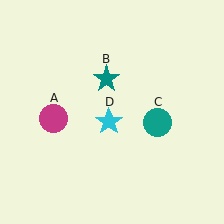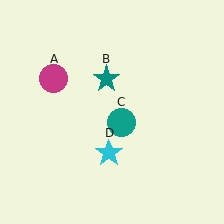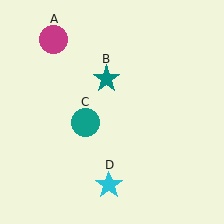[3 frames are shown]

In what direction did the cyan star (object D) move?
The cyan star (object D) moved down.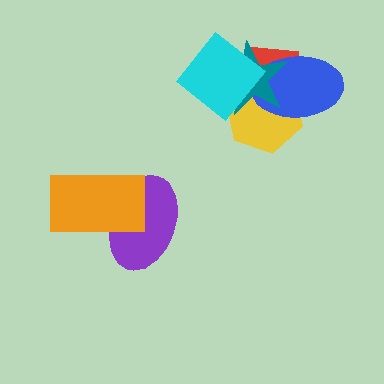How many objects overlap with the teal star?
4 objects overlap with the teal star.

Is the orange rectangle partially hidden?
No, no other shape covers it.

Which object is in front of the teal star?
The cyan diamond is in front of the teal star.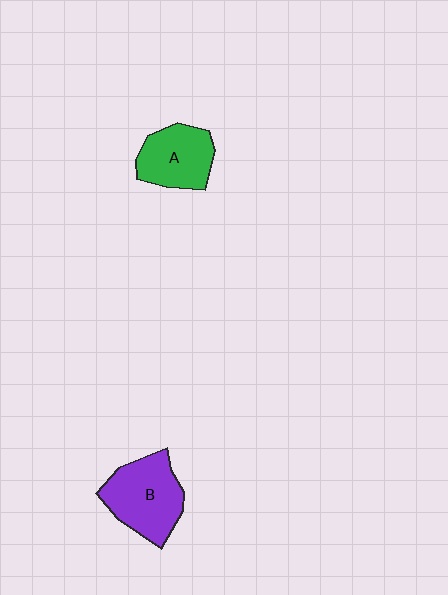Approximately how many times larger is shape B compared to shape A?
Approximately 1.2 times.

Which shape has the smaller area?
Shape A (green).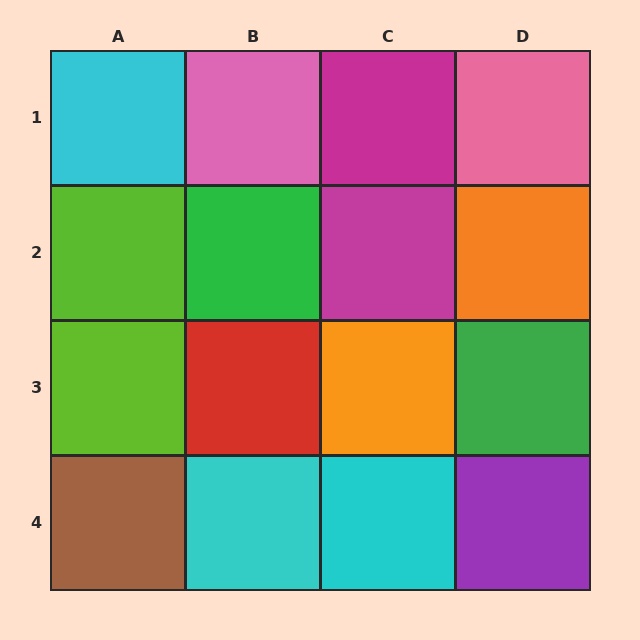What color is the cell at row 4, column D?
Purple.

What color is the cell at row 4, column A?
Brown.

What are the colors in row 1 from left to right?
Cyan, pink, magenta, pink.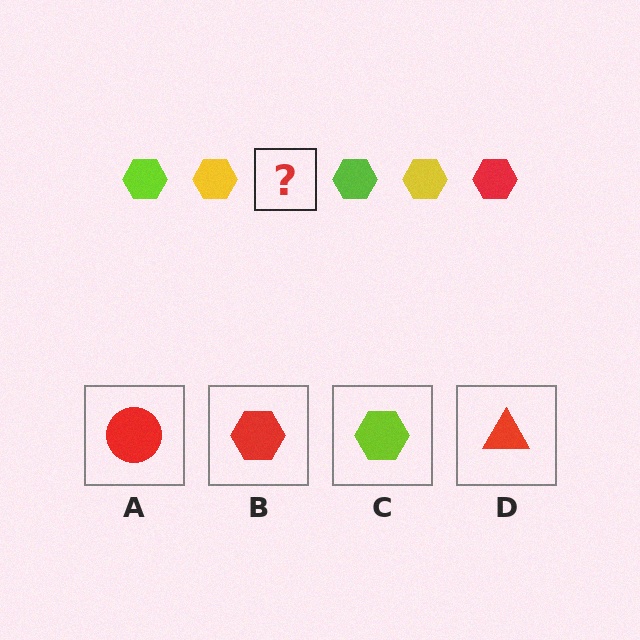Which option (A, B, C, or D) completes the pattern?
B.